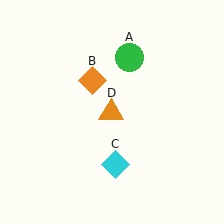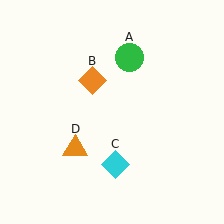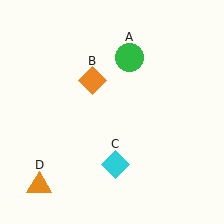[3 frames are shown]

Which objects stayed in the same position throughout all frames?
Green circle (object A) and orange diamond (object B) and cyan diamond (object C) remained stationary.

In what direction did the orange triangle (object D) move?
The orange triangle (object D) moved down and to the left.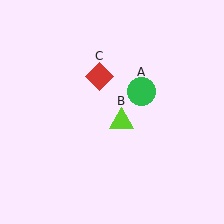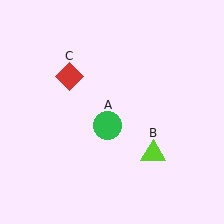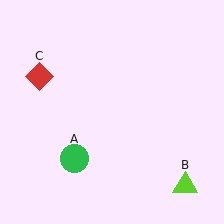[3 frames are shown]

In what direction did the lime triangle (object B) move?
The lime triangle (object B) moved down and to the right.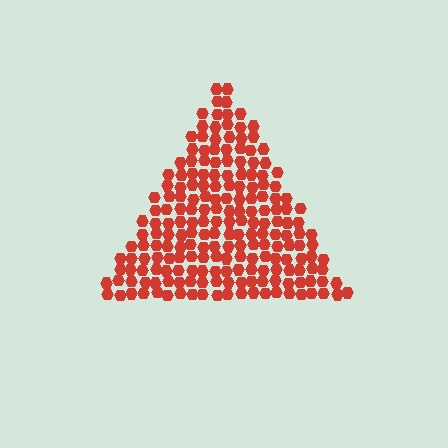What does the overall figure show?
The overall figure shows a triangle.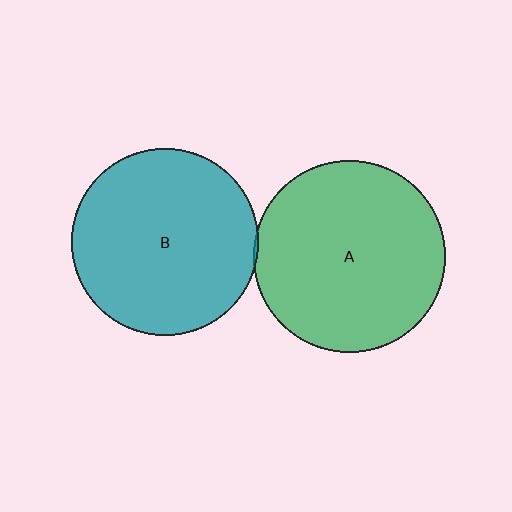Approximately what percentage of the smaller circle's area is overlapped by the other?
Approximately 5%.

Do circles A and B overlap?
Yes.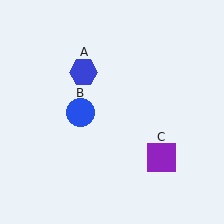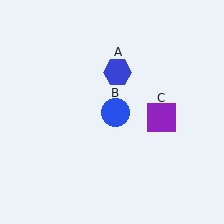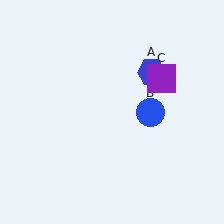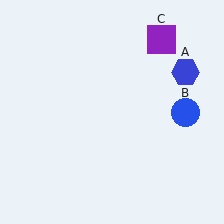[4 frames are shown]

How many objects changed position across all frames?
3 objects changed position: blue hexagon (object A), blue circle (object B), purple square (object C).